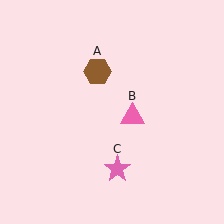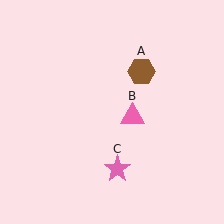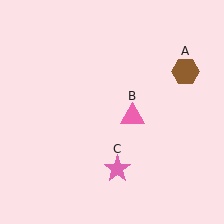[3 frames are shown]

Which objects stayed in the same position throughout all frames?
Pink triangle (object B) and pink star (object C) remained stationary.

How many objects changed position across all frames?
1 object changed position: brown hexagon (object A).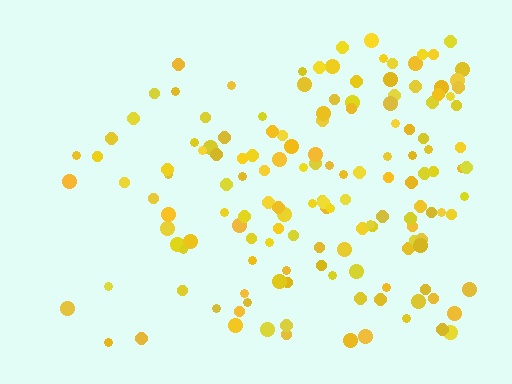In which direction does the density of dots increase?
From left to right, with the right side densest.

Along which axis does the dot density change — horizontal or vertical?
Horizontal.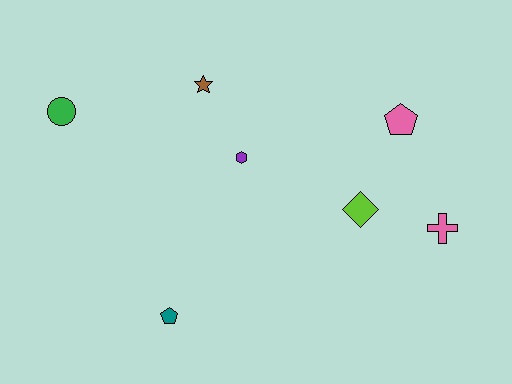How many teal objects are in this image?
There is 1 teal object.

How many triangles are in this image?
There are no triangles.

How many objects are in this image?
There are 7 objects.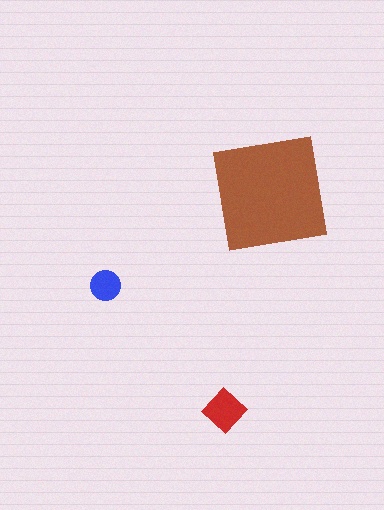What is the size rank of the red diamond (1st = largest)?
2nd.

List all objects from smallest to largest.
The blue circle, the red diamond, the brown square.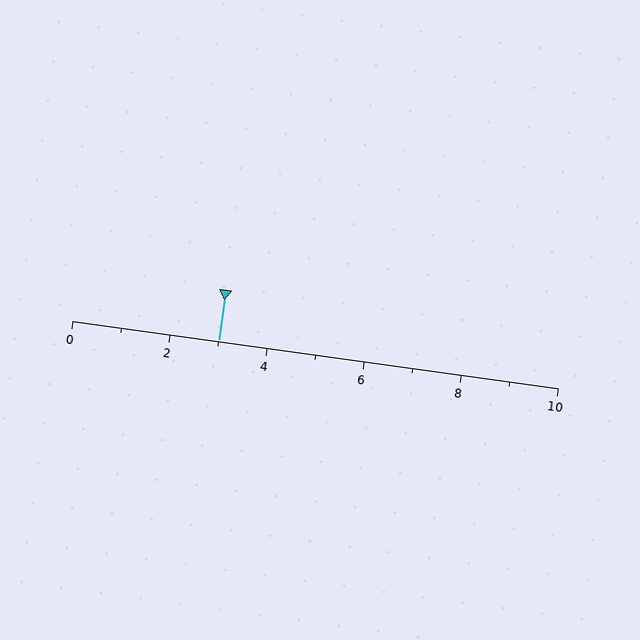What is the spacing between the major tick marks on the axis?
The major ticks are spaced 2 apart.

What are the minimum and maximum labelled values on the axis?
The axis runs from 0 to 10.